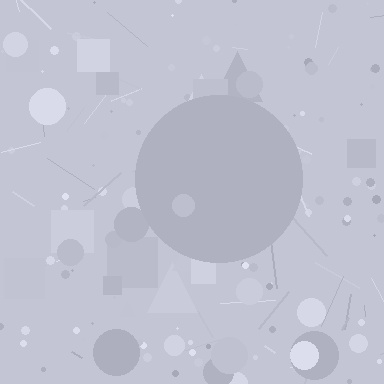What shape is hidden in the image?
A circle is hidden in the image.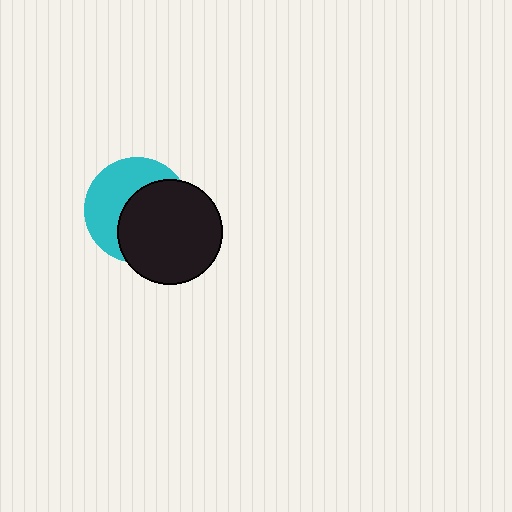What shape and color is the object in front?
The object in front is a black circle.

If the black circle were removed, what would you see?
You would see the complete cyan circle.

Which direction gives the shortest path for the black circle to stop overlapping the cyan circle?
Moving toward the lower-right gives the shortest separation.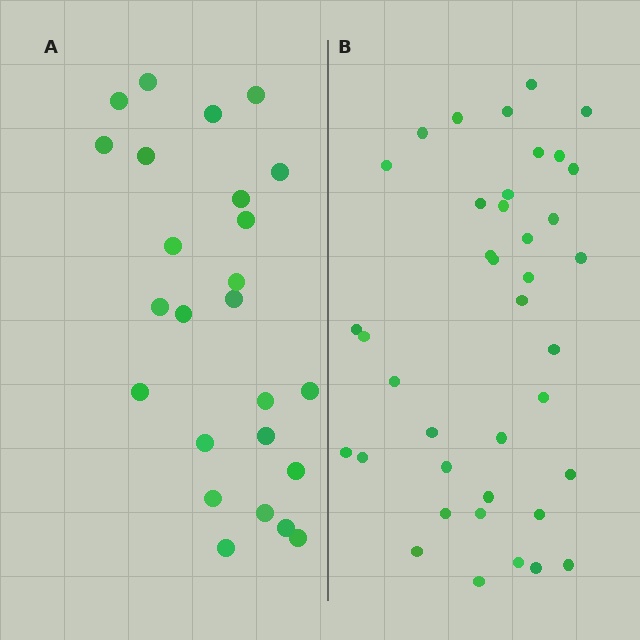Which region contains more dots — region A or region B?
Region B (the right region) has more dots.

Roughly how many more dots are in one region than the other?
Region B has approximately 15 more dots than region A.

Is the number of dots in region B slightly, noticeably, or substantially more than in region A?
Region B has substantially more. The ratio is roughly 1.6 to 1.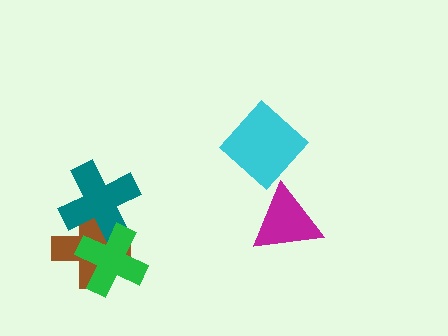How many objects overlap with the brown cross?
2 objects overlap with the brown cross.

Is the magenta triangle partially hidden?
No, no other shape covers it.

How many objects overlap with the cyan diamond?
0 objects overlap with the cyan diamond.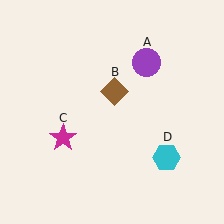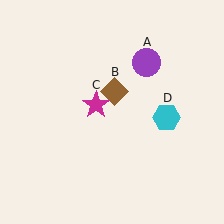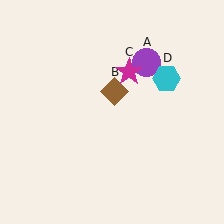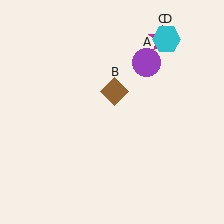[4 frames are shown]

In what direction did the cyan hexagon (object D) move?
The cyan hexagon (object D) moved up.